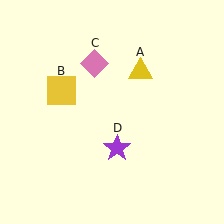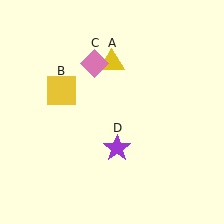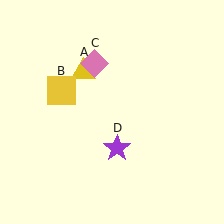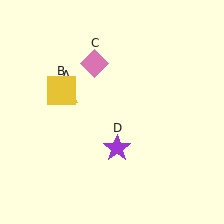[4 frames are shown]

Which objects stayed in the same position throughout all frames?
Yellow square (object B) and pink diamond (object C) and purple star (object D) remained stationary.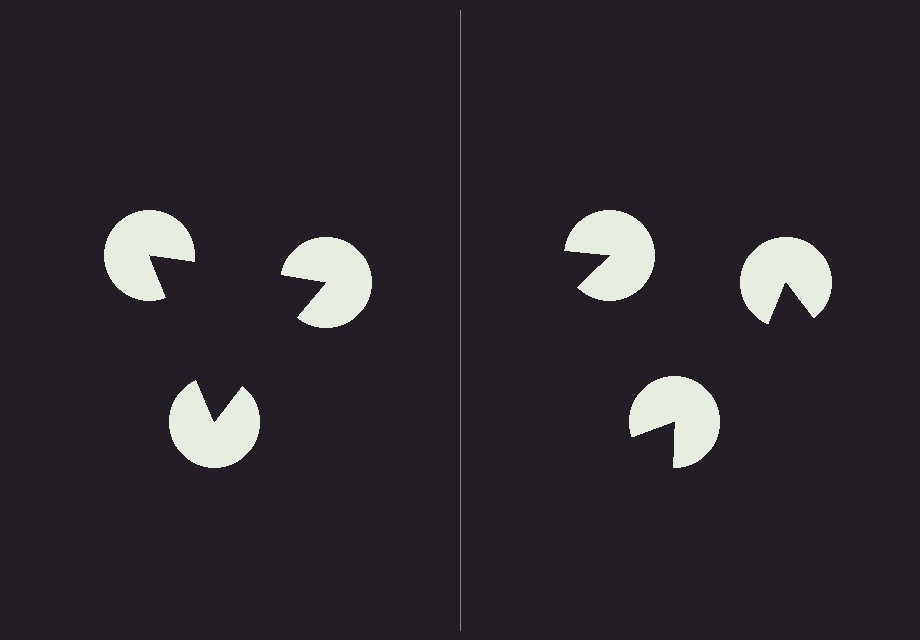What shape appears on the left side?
An illusory triangle.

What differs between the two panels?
The pac-man discs are positioned identically on both sides; only the wedge orientations differ. On the left they align to a triangle; on the right they are misaligned.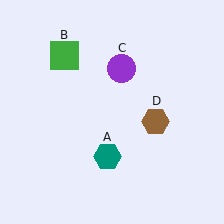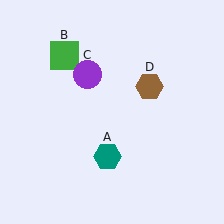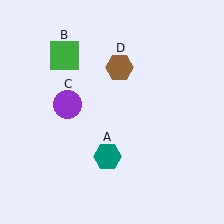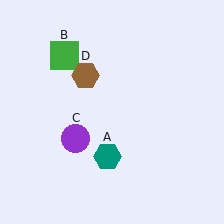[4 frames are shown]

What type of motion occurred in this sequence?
The purple circle (object C), brown hexagon (object D) rotated counterclockwise around the center of the scene.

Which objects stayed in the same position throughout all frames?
Teal hexagon (object A) and green square (object B) remained stationary.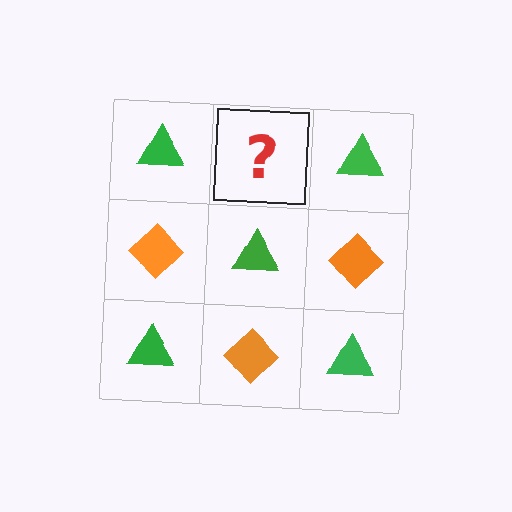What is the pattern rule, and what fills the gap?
The rule is that it alternates green triangle and orange diamond in a checkerboard pattern. The gap should be filled with an orange diamond.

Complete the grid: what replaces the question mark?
The question mark should be replaced with an orange diamond.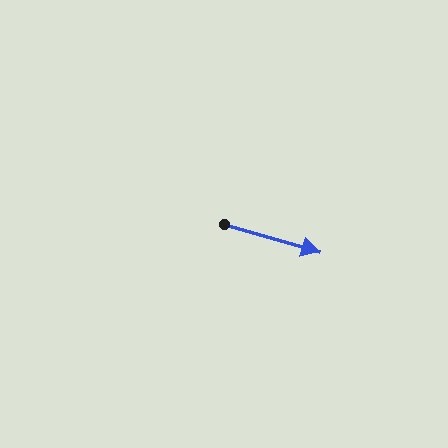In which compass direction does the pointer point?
East.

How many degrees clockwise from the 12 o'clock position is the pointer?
Approximately 106 degrees.